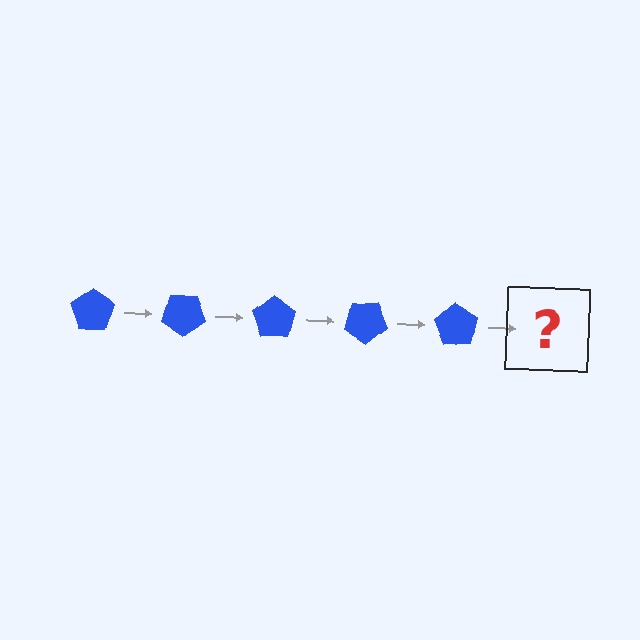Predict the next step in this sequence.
The next step is a blue pentagon rotated 175 degrees.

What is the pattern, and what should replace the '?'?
The pattern is that the pentagon rotates 35 degrees each step. The '?' should be a blue pentagon rotated 175 degrees.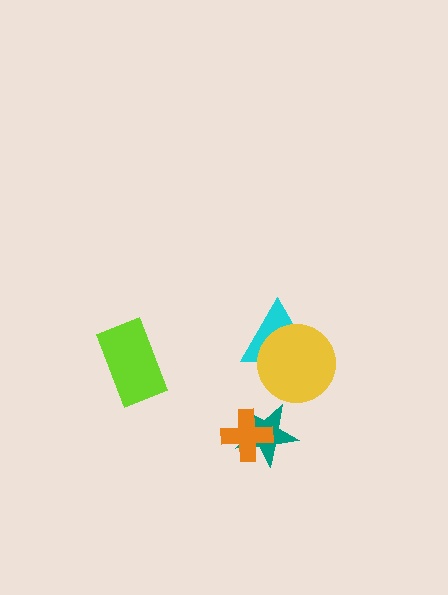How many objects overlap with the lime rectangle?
0 objects overlap with the lime rectangle.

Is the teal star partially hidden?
Yes, it is partially covered by another shape.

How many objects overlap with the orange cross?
1 object overlaps with the orange cross.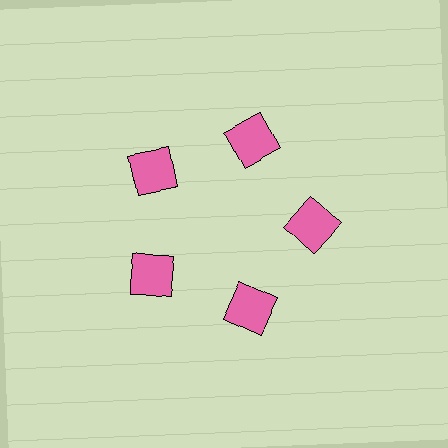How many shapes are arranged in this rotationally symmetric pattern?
There are 5 shapes, arranged in 5 groups of 1.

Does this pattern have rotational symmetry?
Yes, this pattern has 5-fold rotational symmetry. It looks the same after rotating 72 degrees around the center.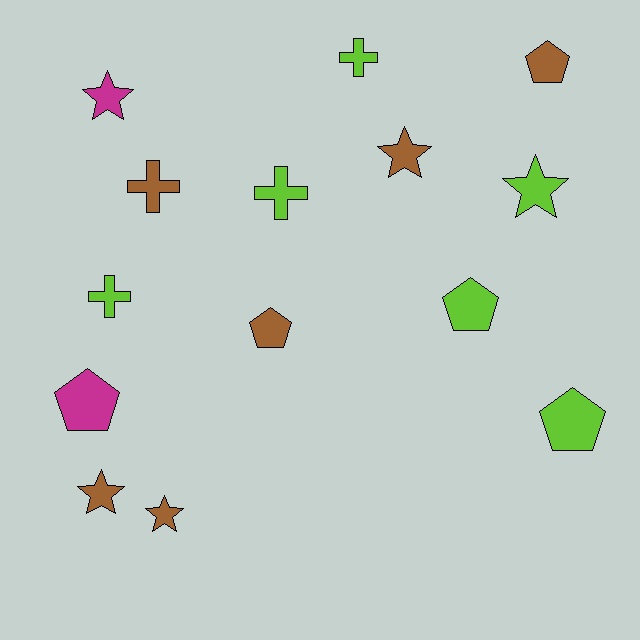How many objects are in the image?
There are 14 objects.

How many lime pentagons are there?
There are 2 lime pentagons.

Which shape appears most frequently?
Pentagon, with 5 objects.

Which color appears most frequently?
Brown, with 6 objects.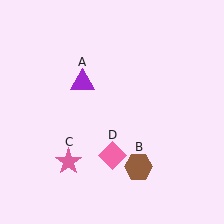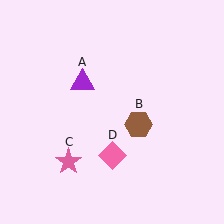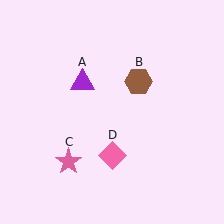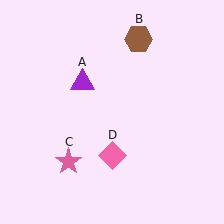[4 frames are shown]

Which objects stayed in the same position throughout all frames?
Purple triangle (object A) and pink star (object C) and pink diamond (object D) remained stationary.